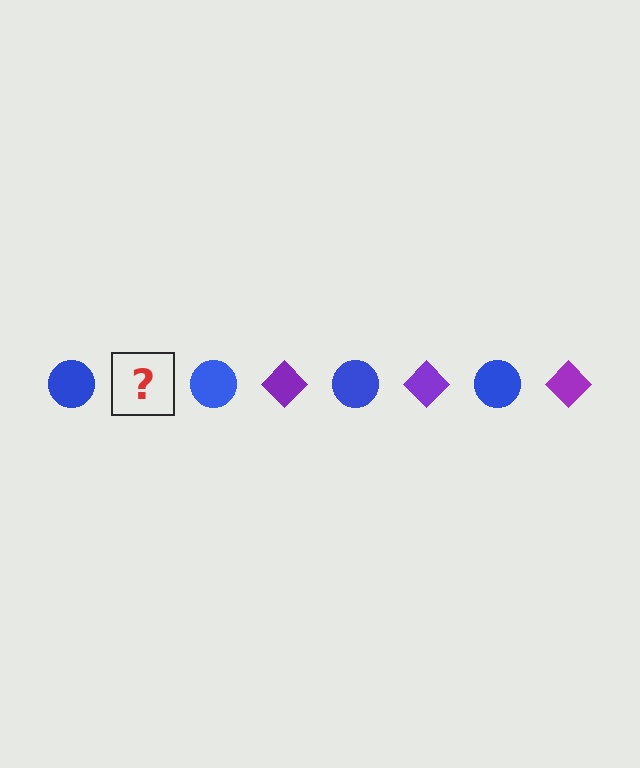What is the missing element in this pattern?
The missing element is a purple diamond.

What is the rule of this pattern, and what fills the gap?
The rule is that the pattern alternates between blue circle and purple diamond. The gap should be filled with a purple diamond.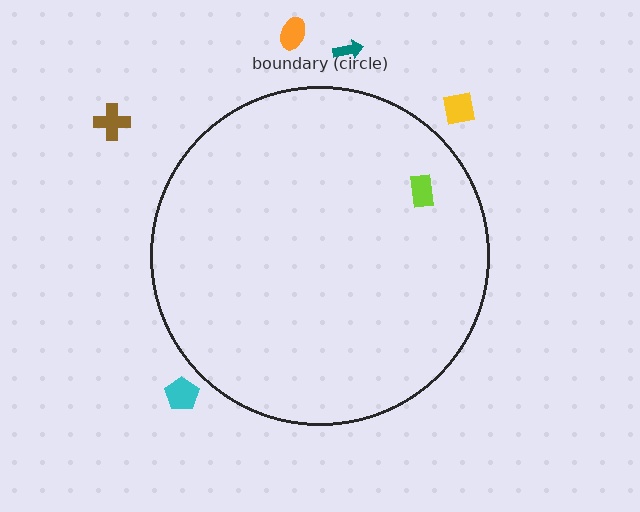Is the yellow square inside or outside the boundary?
Outside.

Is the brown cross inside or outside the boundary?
Outside.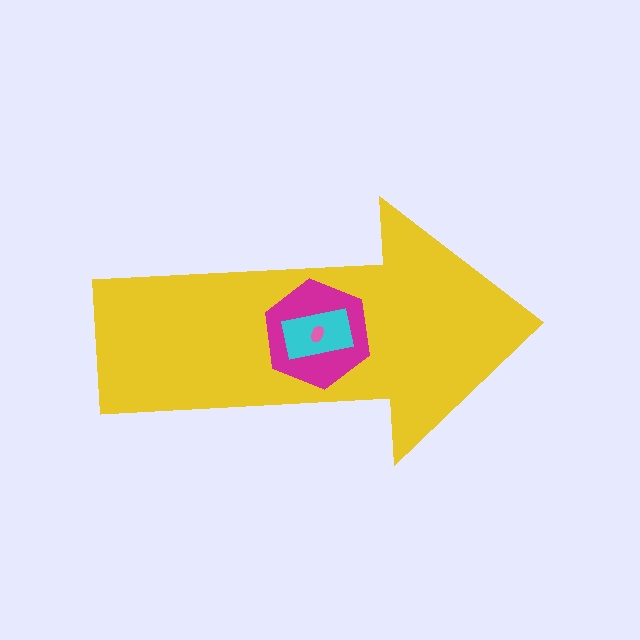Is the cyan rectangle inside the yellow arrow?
Yes.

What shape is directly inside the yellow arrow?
The magenta hexagon.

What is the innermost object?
The pink ellipse.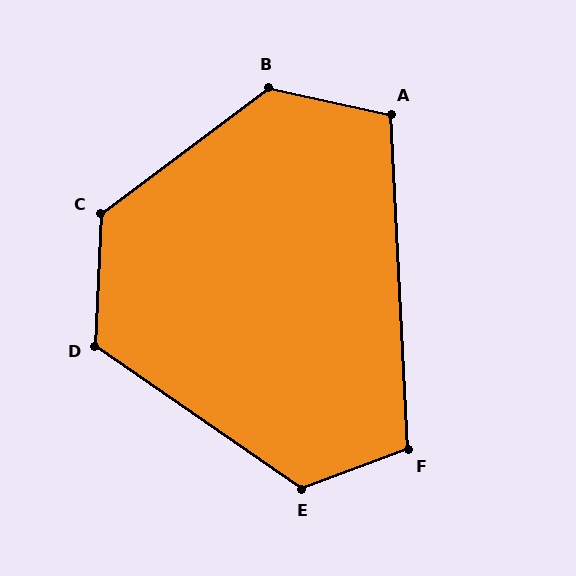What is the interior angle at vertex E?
Approximately 125 degrees (obtuse).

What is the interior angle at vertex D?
Approximately 122 degrees (obtuse).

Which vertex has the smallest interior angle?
A, at approximately 106 degrees.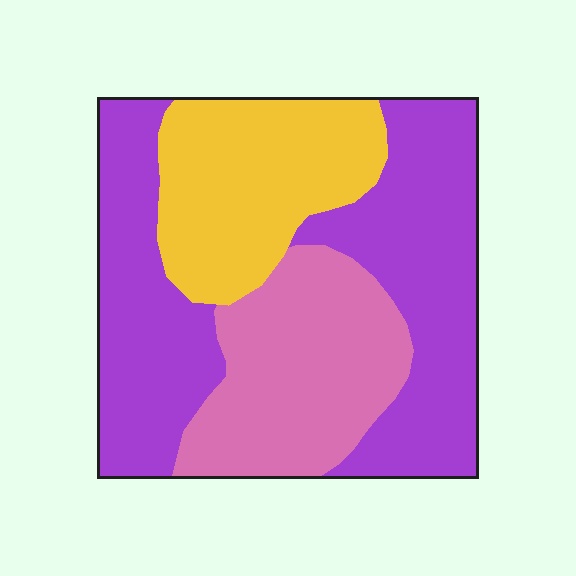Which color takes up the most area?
Purple, at roughly 50%.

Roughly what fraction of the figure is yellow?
Yellow takes up about one quarter (1/4) of the figure.